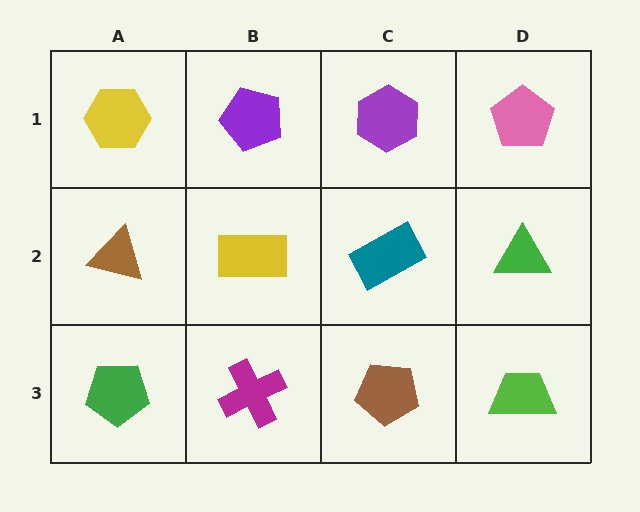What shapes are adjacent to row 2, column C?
A purple hexagon (row 1, column C), a brown pentagon (row 3, column C), a yellow rectangle (row 2, column B), a green triangle (row 2, column D).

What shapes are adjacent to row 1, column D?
A green triangle (row 2, column D), a purple hexagon (row 1, column C).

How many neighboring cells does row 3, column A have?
2.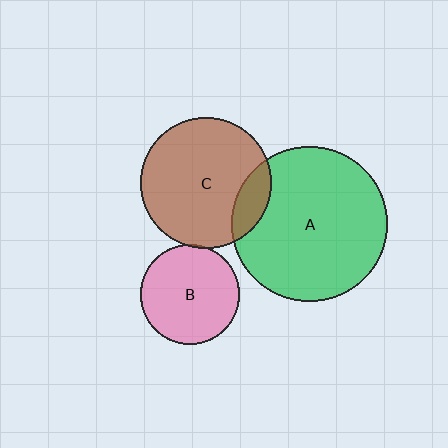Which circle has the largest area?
Circle A (green).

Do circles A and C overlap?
Yes.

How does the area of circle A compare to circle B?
Approximately 2.5 times.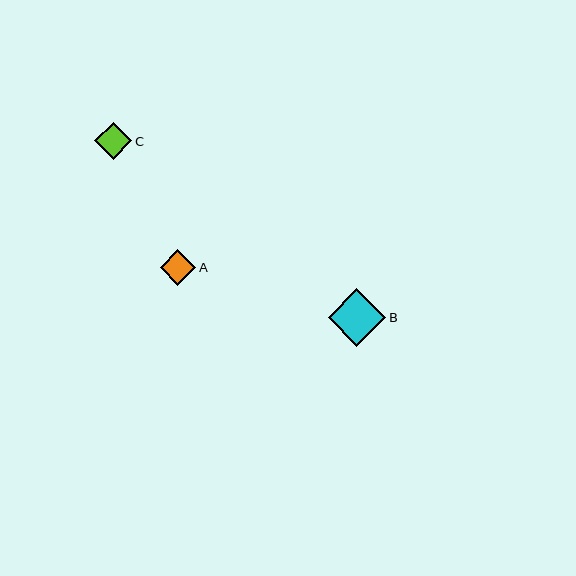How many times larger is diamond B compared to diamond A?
Diamond B is approximately 1.6 times the size of diamond A.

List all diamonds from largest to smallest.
From largest to smallest: B, C, A.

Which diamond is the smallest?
Diamond A is the smallest with a size of approximately 35 pixels.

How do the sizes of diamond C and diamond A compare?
Diamond C and diamond A are approximately the same size.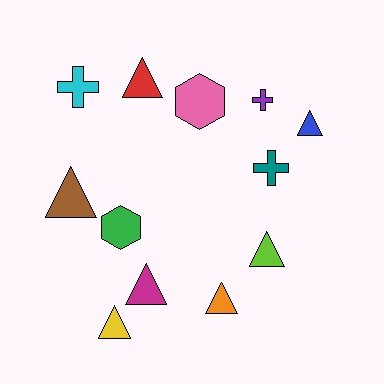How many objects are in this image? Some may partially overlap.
There are 12 objects.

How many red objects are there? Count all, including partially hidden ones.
There is 1 red object.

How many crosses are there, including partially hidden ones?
There are 3 crosses.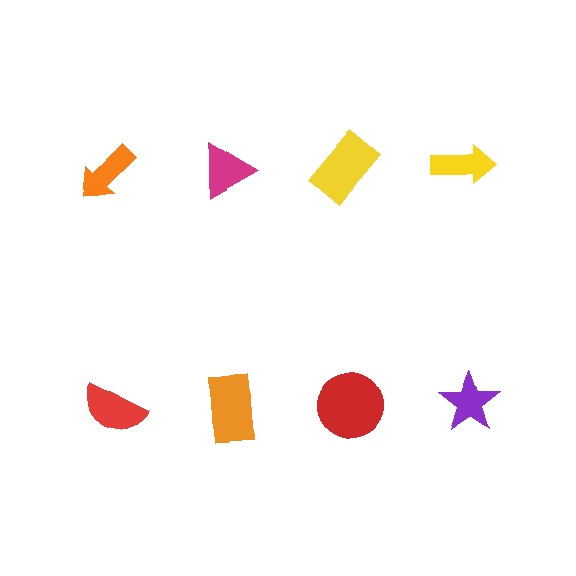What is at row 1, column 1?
An orange arrow.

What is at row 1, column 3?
A yellow rectangle.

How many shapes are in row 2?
4 shapes.